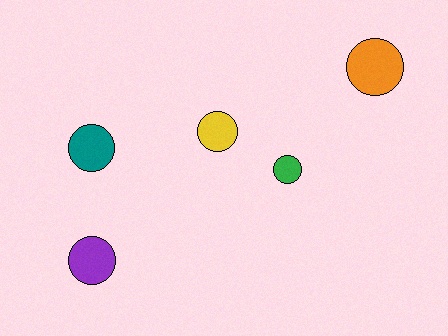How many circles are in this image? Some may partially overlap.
There are 5 circles.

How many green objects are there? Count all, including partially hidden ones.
There is 1 green object.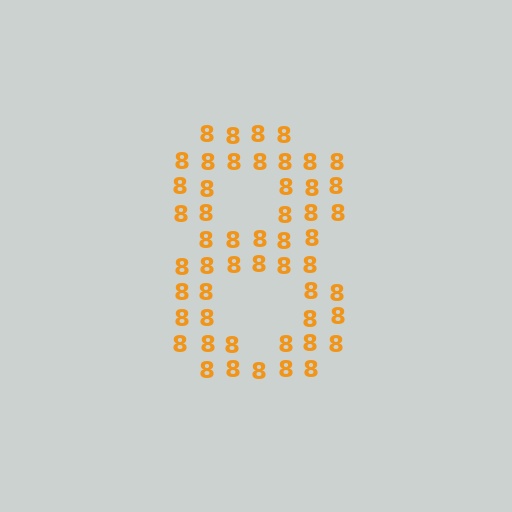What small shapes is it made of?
It is made of small digit 8's.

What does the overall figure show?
The overall figure shows the digit 8.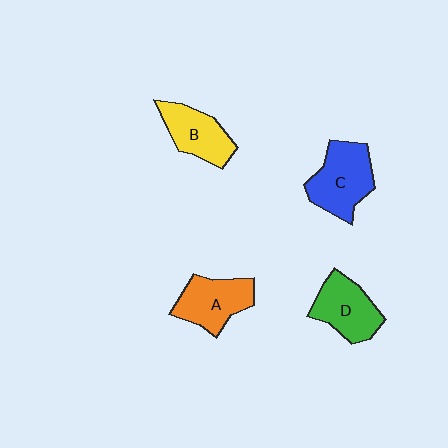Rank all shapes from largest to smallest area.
From largest to smallest: C (blue), A (orange), D (green), B (yellow).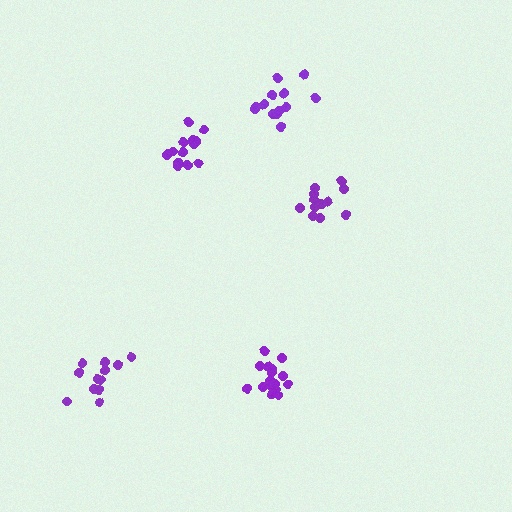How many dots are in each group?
Group 1: 16 dots, Group 2: 14 dots, Group 3: 12 dots, Group 4: 13 dots, Group 5: 12 dots (67 total).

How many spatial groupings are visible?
There are 5 spatial groupings.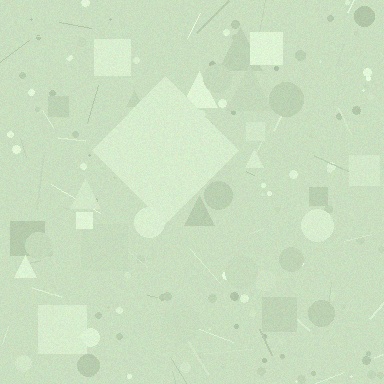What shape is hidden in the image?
A diamond is hidden in the image.